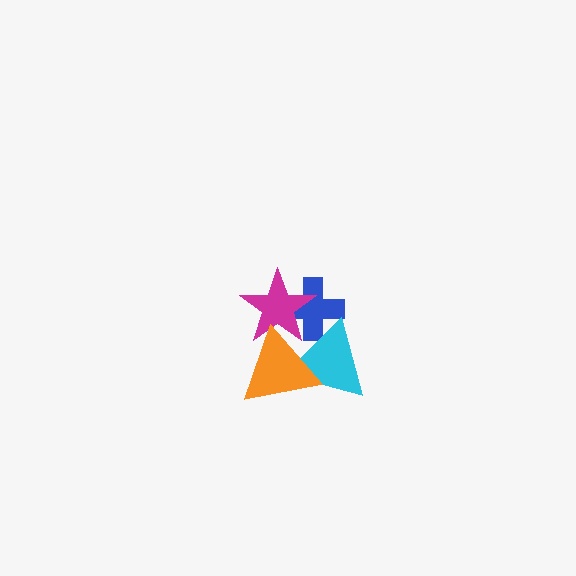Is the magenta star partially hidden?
Yes, it is partially covered by another shape.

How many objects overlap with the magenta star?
3 objects overlap with the magenta star.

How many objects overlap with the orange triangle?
3 objects overlap with the orange triangle.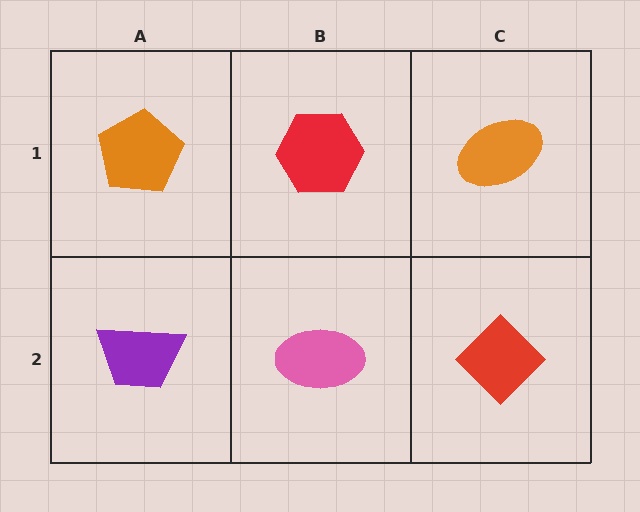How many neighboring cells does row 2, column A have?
2.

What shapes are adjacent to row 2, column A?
An orange pentagon (row 1, column A), a pink ellipse (row 2, column B).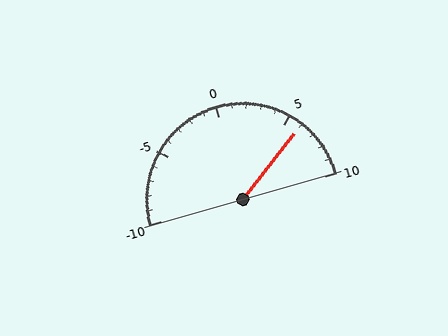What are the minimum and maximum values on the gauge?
The gauge ranges from -10 to 10.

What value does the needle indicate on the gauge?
The needle indicates approximately 6.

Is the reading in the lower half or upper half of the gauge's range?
The reading is in the upper half of the range (-10 to 10).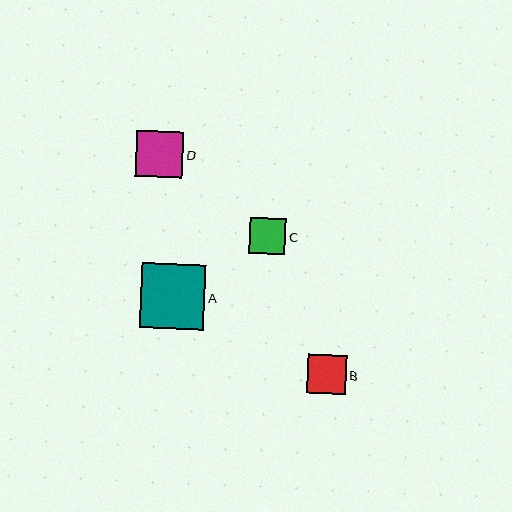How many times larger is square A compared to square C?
Square A is approximately 1.8 times the size of square C.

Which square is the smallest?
Square C is the smallest with a size of approximately 36 pixels.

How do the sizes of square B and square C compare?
Square B and square C are approximately the same size.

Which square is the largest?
Square A is the largest with a size of approximately 64 pixels.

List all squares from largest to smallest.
From largest to smallest: A, D, B, C.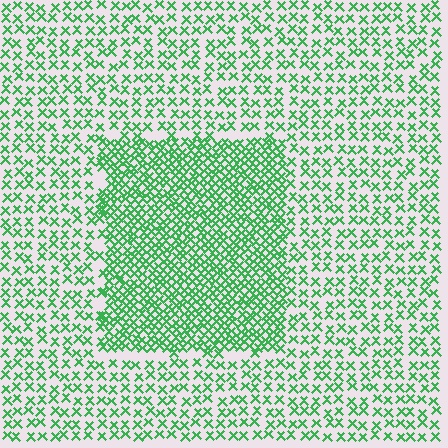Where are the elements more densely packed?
The elements are more densely packed inside the rectangle boundary.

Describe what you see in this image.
The image contains small green elements arranged at two different densities. A rectangle-shaped region is visible where the elements are more densely packed than the surrounding area.